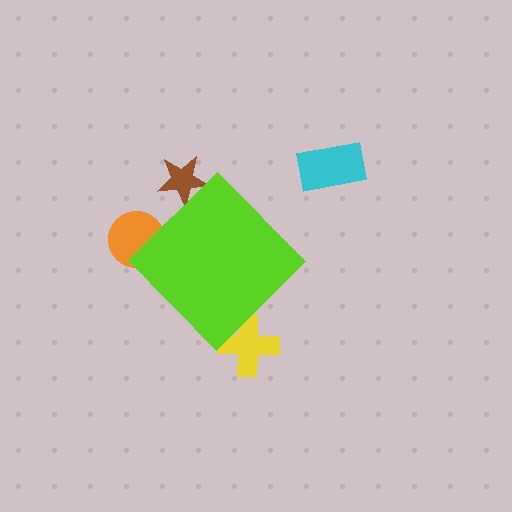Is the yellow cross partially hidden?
Yes, the yellow cross is partially hidden behind the lime diamond.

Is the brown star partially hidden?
Yes, the brown star is partially hidden behind the lime diamond.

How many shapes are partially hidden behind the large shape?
3 shapes are partially hidden.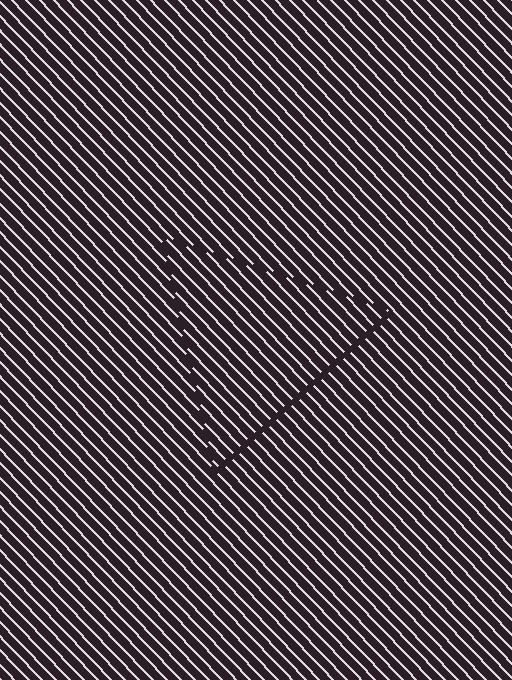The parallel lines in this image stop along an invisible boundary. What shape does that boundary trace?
An illusory triangle. The interior of the shape contains the same grating, shifted by half a period — the contour is defined by the phase discontinuity where line-ends from the inner and outer gratings abut.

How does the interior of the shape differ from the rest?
The interior of the shape contains the same grating, shifted by half a period — the contour is defined by the phase discontinuity where line-ends from the inner and outer gratings abut.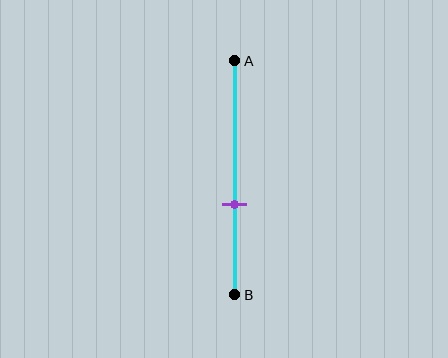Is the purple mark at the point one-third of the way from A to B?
No, the mark is at about 60% from A, not at the 33% one-third point.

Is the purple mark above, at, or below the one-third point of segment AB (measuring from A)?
The purple mark is below the one-third point of segment AB.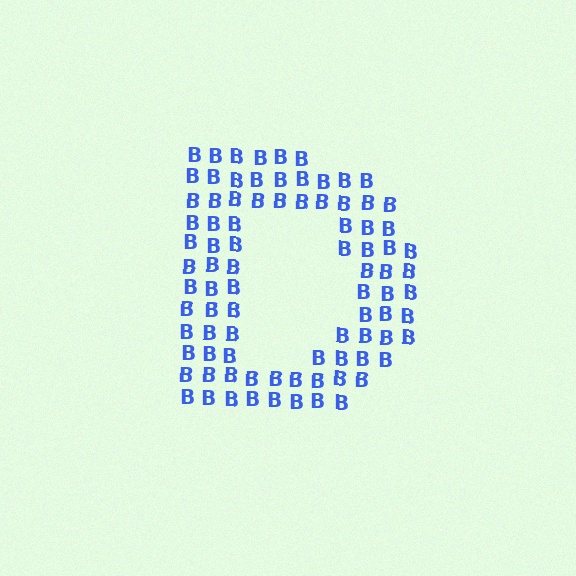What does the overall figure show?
The overall figure shows the letter D.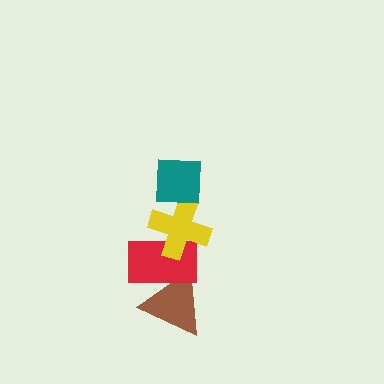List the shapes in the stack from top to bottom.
From top to bottom: the teal square, the yellow cross, the red rectangle, the brown triangle.